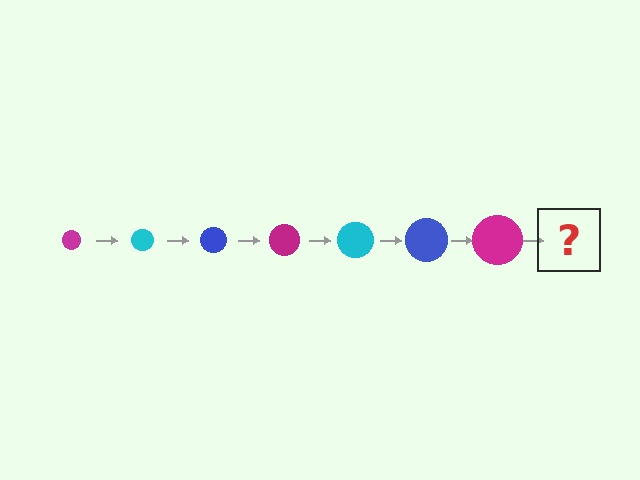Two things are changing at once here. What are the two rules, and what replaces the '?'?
The two rules are that the circle grows larger each step and the color cycles through magenta, cyan, and blue. The '?' should be a cyan circle, larger than the previous one.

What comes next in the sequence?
The next element should be a cyan circle, larger than the previous one.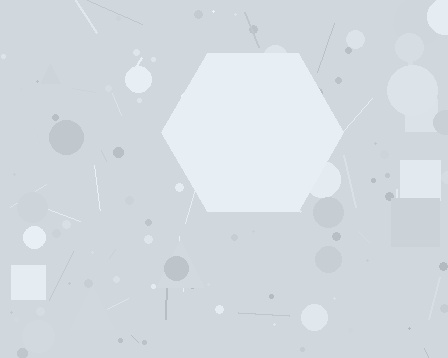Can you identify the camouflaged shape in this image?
The camouflaged shape is a hexagon.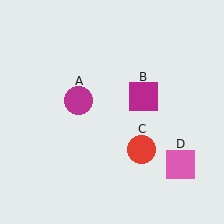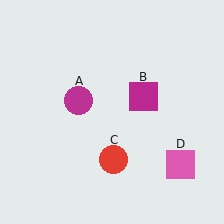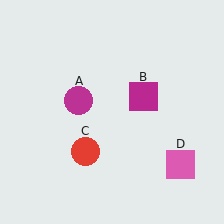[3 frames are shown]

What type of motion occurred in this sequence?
The red circle (object C) rotated clockwise around the center of the scene.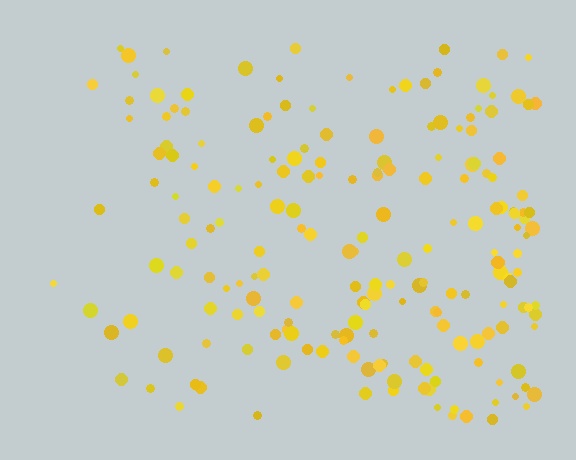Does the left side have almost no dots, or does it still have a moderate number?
Still a moderate number, just noticeably fewer than the right.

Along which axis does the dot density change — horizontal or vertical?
Horizontal.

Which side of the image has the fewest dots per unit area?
The left.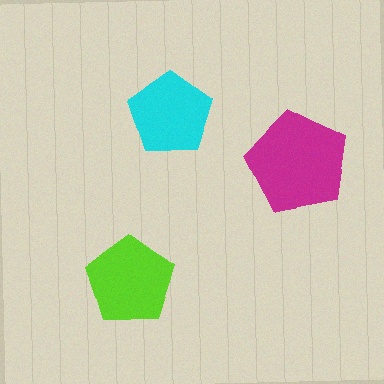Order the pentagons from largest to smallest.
the magenta one, the lime one, the cyan one.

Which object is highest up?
The cyan pentagon is topmost.